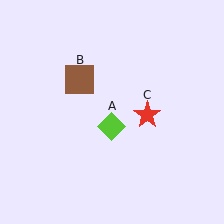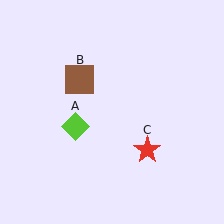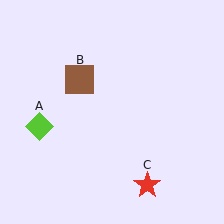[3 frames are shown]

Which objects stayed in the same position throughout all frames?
Brown square (object B) remained stationary.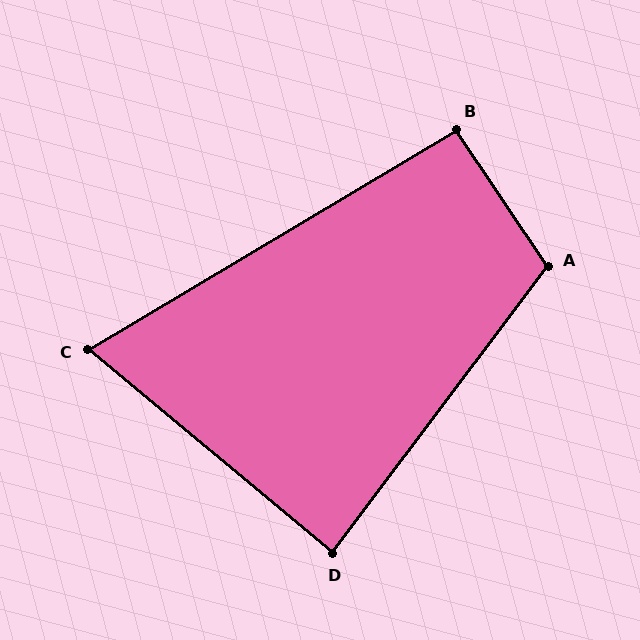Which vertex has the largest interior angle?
A, at approximately 109 degrees.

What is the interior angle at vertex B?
Approximately 93 degrees (approximately right).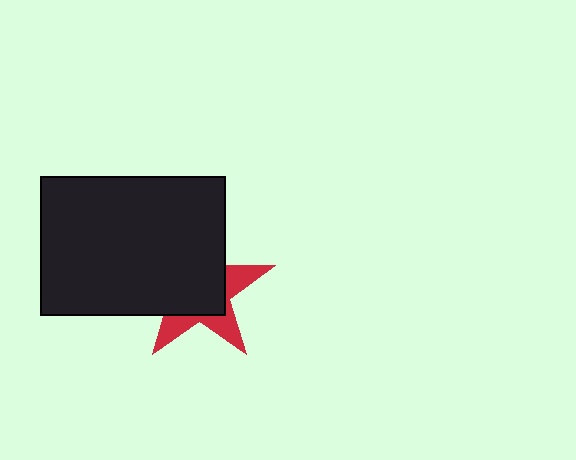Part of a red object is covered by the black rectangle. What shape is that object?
It is a star.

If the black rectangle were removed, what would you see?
You would see the complete red star.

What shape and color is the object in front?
The object in front is a black rectangle.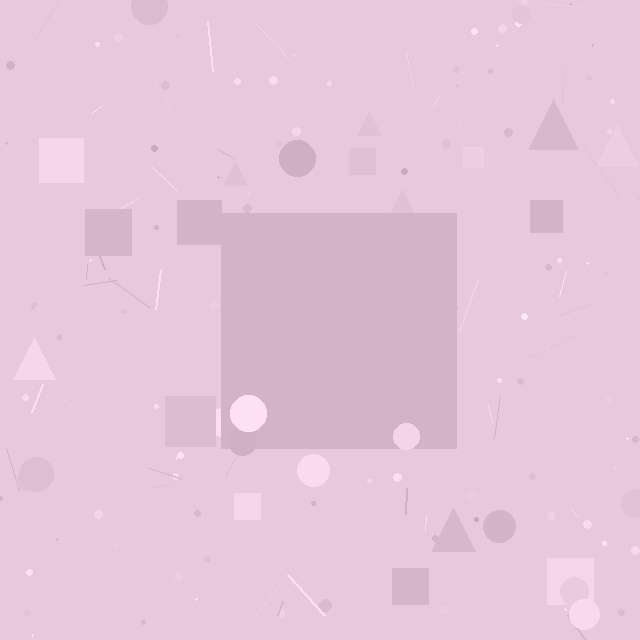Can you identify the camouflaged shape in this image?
The camouflaged shape is a square.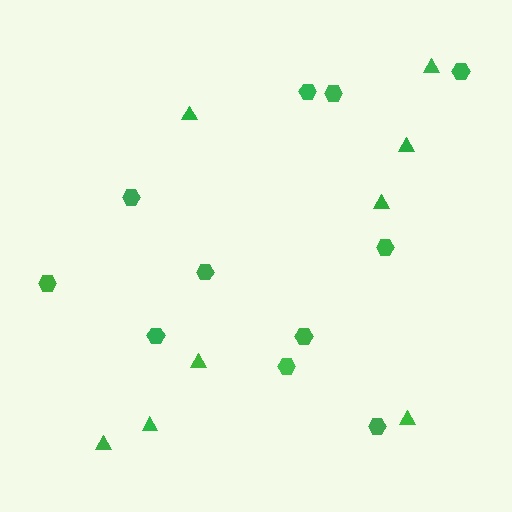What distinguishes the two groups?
There are 2 groups: one group of hexagons (11) and one group of triangles (8).